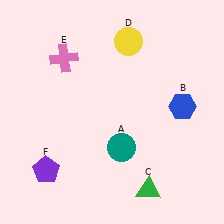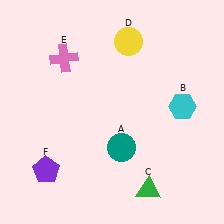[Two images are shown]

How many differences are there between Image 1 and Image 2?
There is 1 difference between the two images.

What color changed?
The hexagon (B) changed from blue in Image 1 to cyan in Image 2.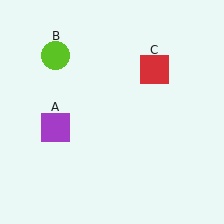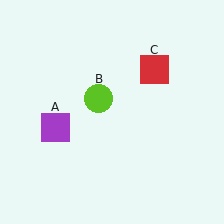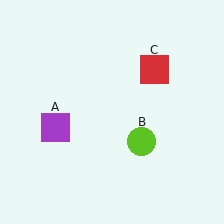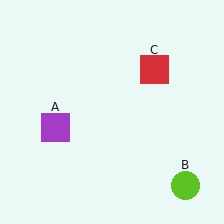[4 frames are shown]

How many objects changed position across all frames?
1 object changed position: lime circle (object B).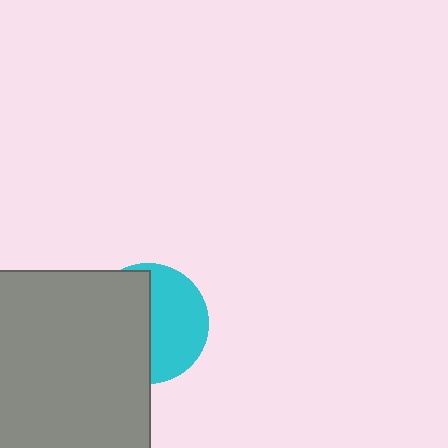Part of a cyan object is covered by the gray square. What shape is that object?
It is a circle.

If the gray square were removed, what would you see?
You would see the complete cyan circle.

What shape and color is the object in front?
The object in front is a gray square.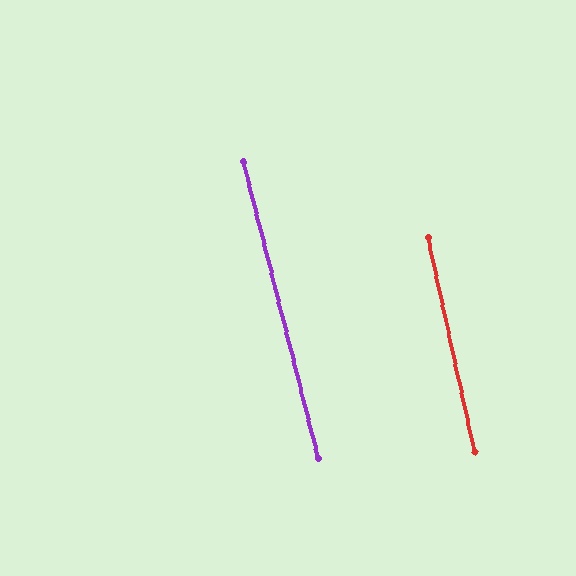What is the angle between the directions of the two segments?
Approximately 2 degrees.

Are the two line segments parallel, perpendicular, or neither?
Parallel — their directions differ by only 1.9°.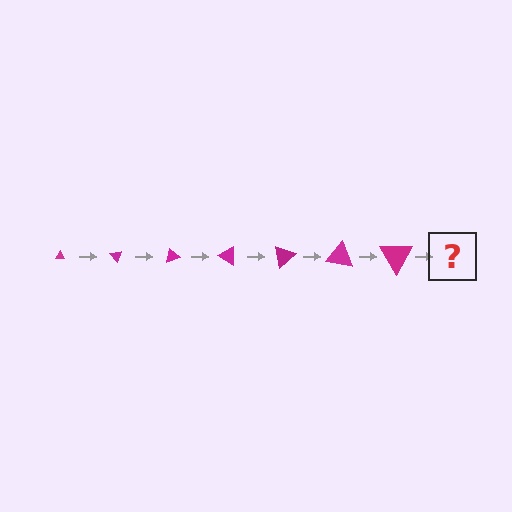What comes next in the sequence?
The next element should be a triangle, larger than the previous one and rotated 350 degrees from the start.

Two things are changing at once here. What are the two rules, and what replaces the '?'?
The two rules are that the triangle grows larger each step and it rotates 50 degrees each step. The '?' should be a triangle, larger than the previous one and rotated 350 degrees from the start.